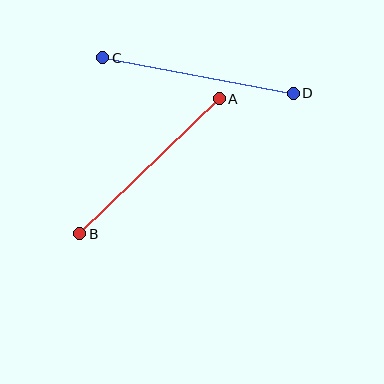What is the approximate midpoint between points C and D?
The midpoint is at approximately (198, 75) pixels.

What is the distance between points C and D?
The distance is approximately 194 pixels.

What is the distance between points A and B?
The distance is approximately 194 pixels.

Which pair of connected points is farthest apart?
Points A and B are farthest apart.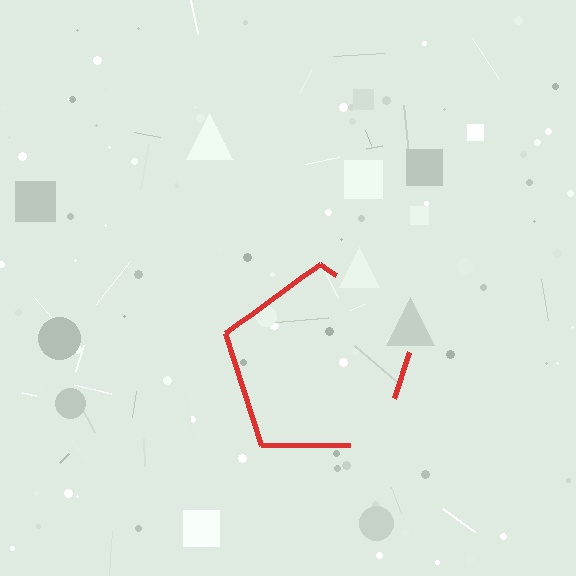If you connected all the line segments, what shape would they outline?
They would outline a pentagon.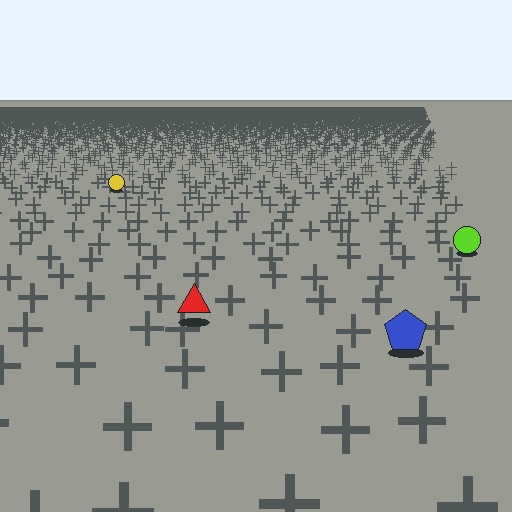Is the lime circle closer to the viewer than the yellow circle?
Yes. The lime circle is closer — you can tell from the texture gradient: the ground texture is coarser near it.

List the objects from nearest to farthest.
From nearest to farthest: the blue pentagon, the red triangle, the lime circle, the yellow circle.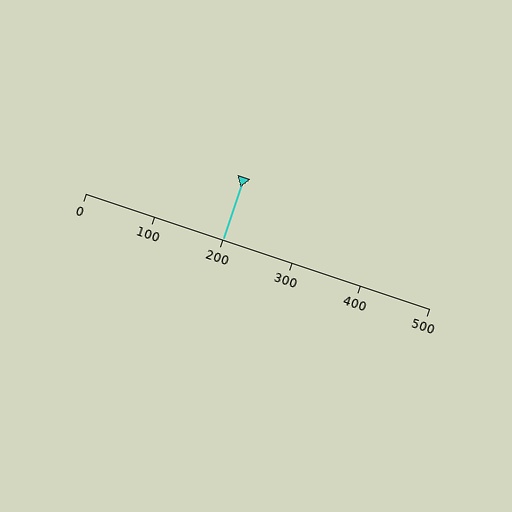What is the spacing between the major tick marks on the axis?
The major ticks are spaced 100 apart.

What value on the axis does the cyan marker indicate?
The marker indicates approximately 200.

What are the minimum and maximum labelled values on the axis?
The axis runs from 0 to 500.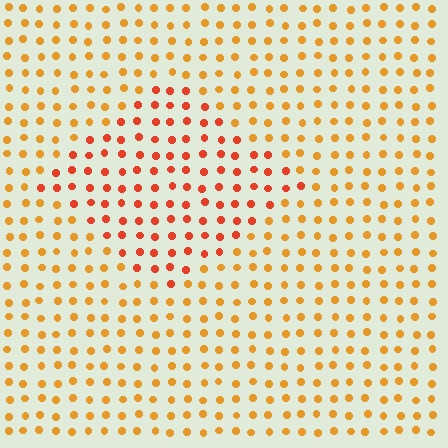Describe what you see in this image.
The image is filled with small orange elements in a uniform arrangement. A diamond-shaped region is visible where the elements are tinted to a slightly different hue, forming a subtle color boundary.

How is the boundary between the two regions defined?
The boundary is defined purely by a slight shift in hue (about 29 degrees). Spacing, size, and orientation are identical on both sides.